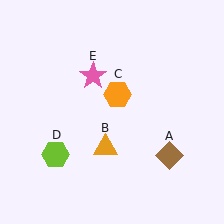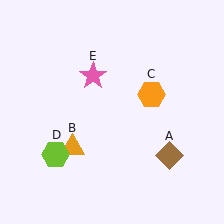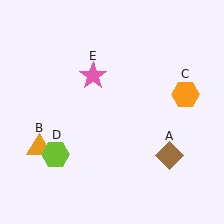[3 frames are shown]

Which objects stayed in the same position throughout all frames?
Brown diamond (object A) and lime hexagon (object D) and pink star (object E) remained stationary.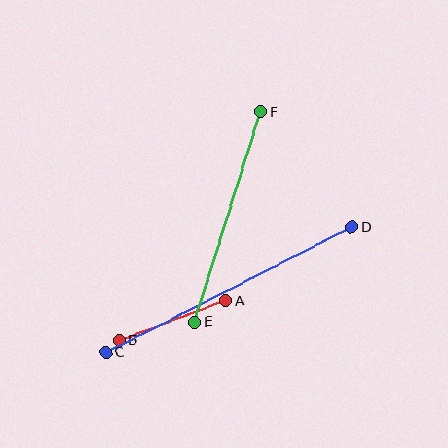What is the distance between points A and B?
The distance is approximately 114 pixels.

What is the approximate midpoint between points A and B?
The midpoint is at approximately (173, 321) pixels.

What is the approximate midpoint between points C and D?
The midpoint is at approximately (229, 290) pixels.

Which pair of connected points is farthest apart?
Points C and D are farthest apart.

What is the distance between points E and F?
The distance is approximately 221 pixels.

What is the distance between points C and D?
The distance is approximately 276 pixels.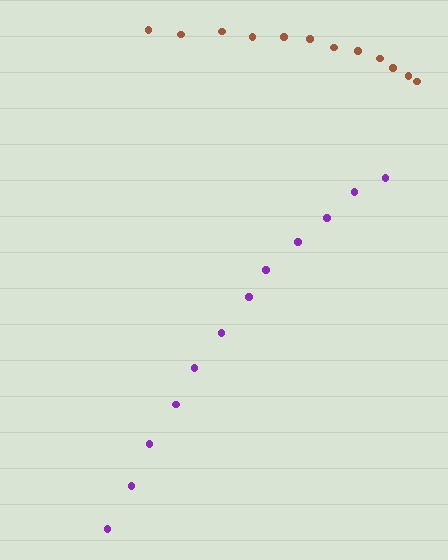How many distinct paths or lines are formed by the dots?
There are 2 distinct paths.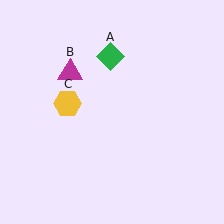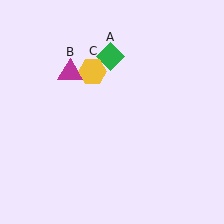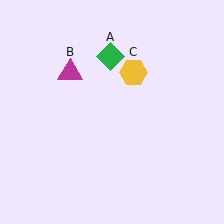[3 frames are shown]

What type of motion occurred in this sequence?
The yellow hexagon (object C) rotated clockwise around the center of the scene.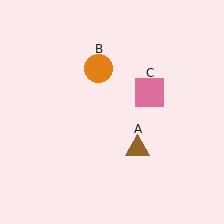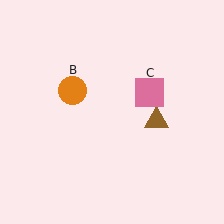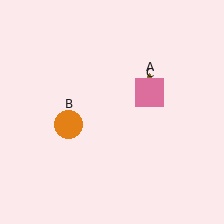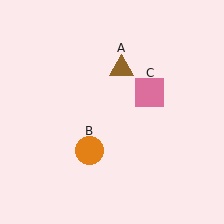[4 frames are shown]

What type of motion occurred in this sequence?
The brown triangle (object A), orange circle (object B) rotated counterclockwise around the center of the scene.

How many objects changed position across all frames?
2 objects changed position: brown triangle (object A), orange circle (object B).